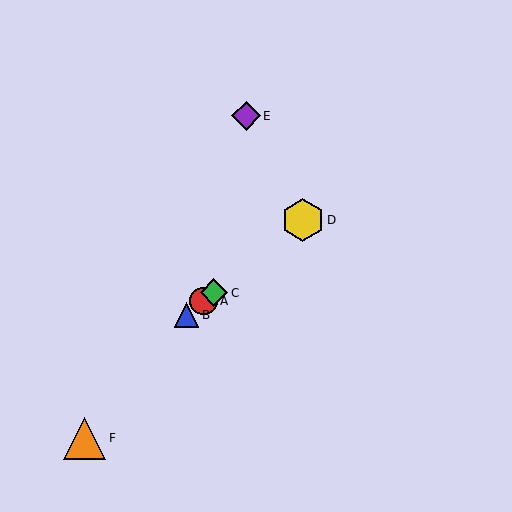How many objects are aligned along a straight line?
4 objects (A, B, C, D) are aligned along a straight line.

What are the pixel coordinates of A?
Object A is at (204, 301).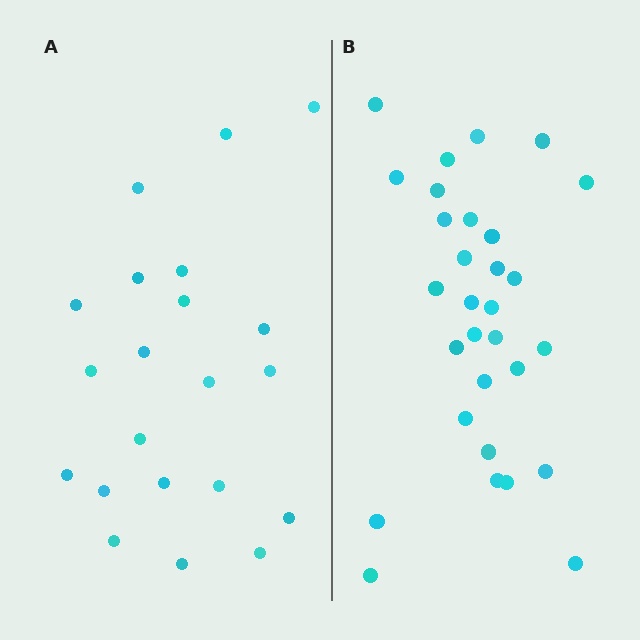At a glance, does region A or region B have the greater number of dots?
Region B (the right region) has more dots.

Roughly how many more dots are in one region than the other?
Region B has roughly 8 or so more dots than region A.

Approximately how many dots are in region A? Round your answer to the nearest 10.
About 20 dots. (The exact count is 21, which rounds to 20.)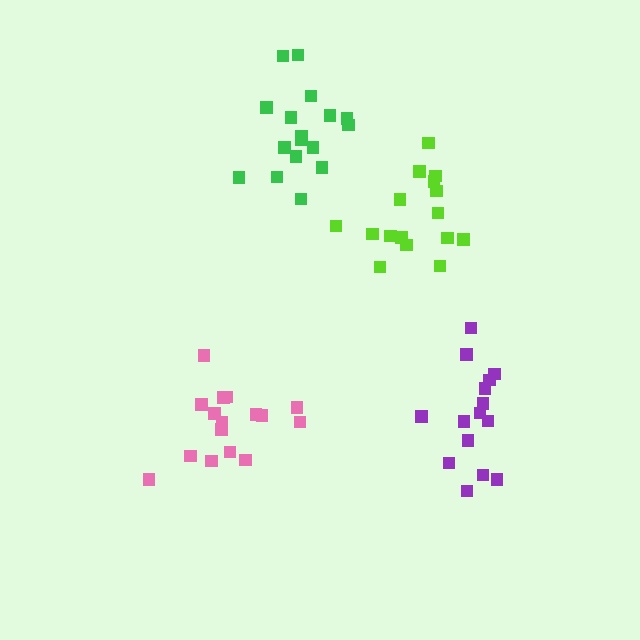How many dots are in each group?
Group 1: 17 dots, Group 2: 15 dots, Group 3: 16 dots, Group 4: 16 dots (64 total).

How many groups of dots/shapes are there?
There are 4 groups.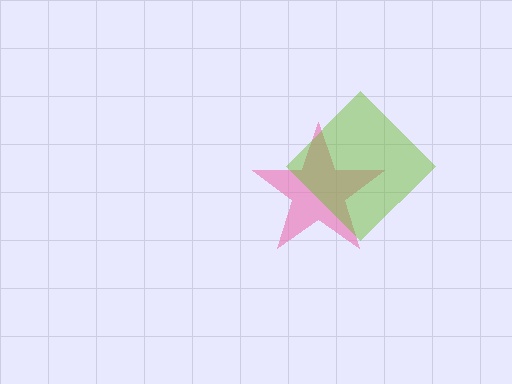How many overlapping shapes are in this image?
There are 2 overlapping shapes in the image.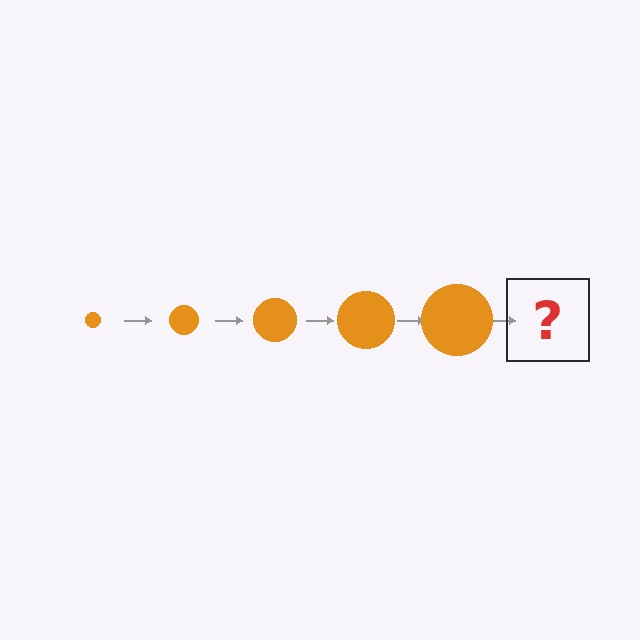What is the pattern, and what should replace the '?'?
The pattern is that the circle gets progressively larger each step. The '?' should be an orange circle, larger than the previous one.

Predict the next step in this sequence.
The next step is an orange circle, larger than the previous one.